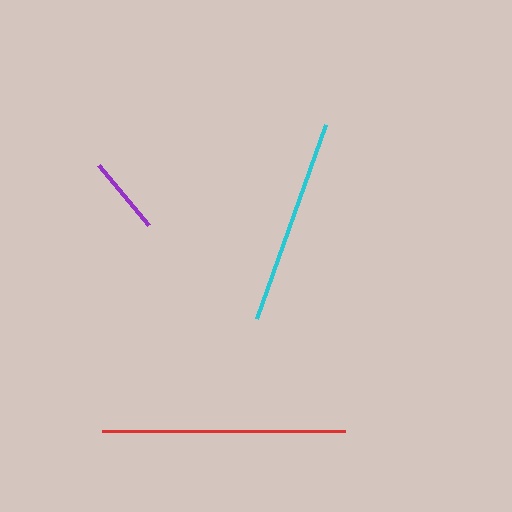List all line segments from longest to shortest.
From longest to shortest: red, cyan, purple.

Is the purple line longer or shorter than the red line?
The red line is longer than the purple line.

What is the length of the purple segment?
The purple segment is approximately 78 pixels long.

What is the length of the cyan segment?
The cyan segment is approximately 206 pixels long.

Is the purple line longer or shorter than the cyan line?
The cyan line is longer than the purple line.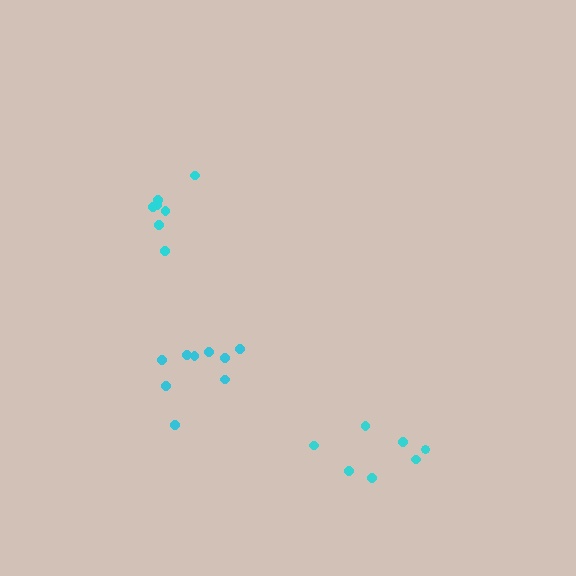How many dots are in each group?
Group 1: 7 dots, Group 2: 7 dots, Group 3: 9 dots (23 total).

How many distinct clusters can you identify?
There are 3 distinct clusters.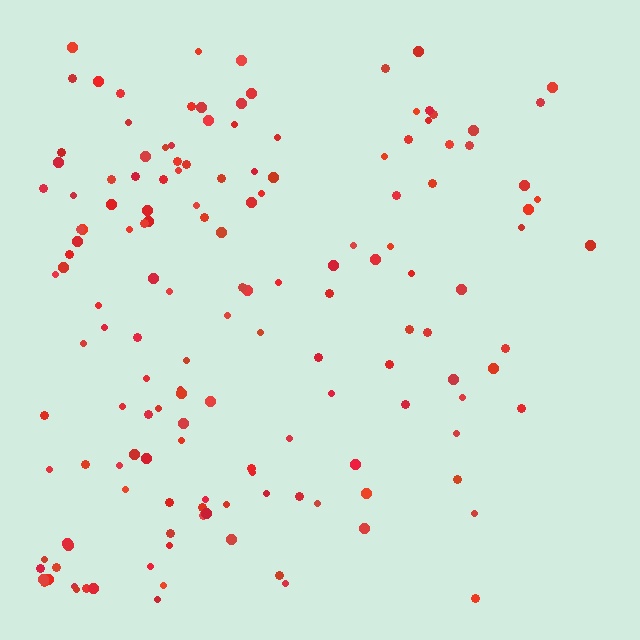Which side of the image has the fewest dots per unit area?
The right.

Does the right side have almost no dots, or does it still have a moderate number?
Still a moderate number, just noticeably fewer than the left.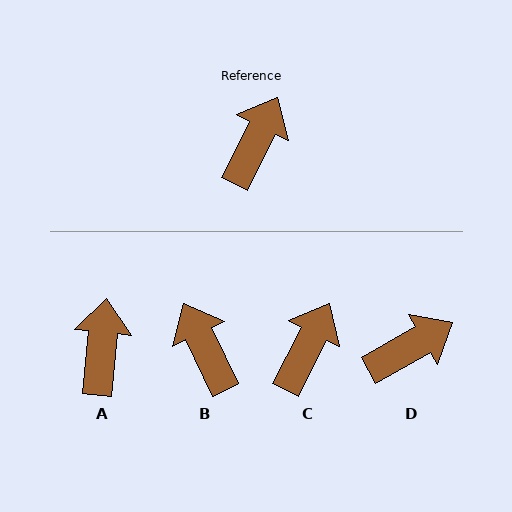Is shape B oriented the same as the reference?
No, it is off by about 52 degrees.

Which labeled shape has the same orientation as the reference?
C.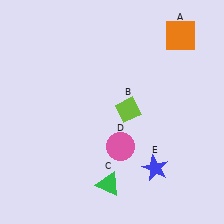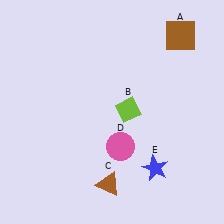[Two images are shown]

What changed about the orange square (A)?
In Image 1, A is orange. In Image 2, it changed to brown.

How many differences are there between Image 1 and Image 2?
There are 2 differences between the two images.